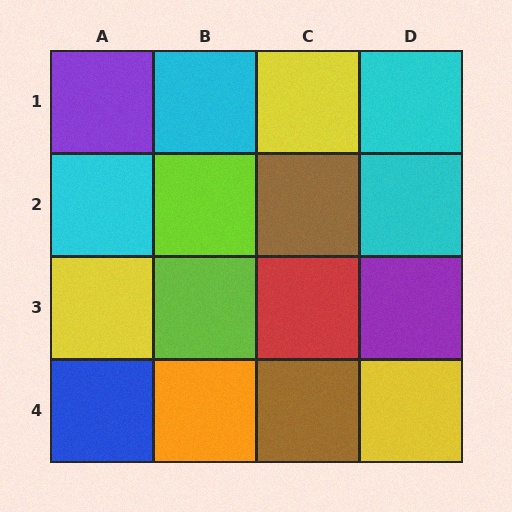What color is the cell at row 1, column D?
Cyan.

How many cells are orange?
1 cell is orange.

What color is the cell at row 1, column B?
Cyan.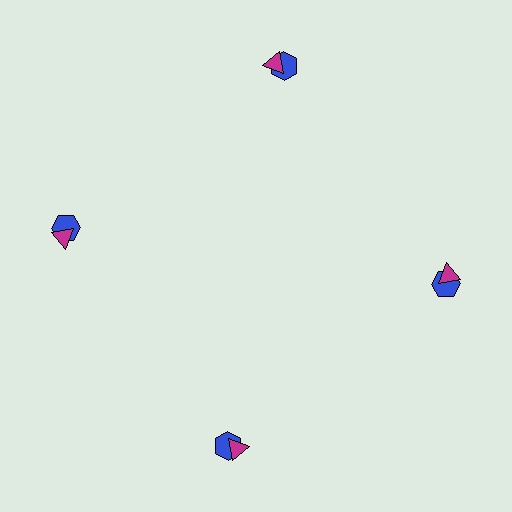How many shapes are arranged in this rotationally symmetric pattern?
There are 8 shapes, arranged in 4 groups of 2.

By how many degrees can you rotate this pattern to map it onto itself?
The pattern maps onto itself every 90 degrees of rotation.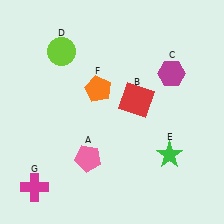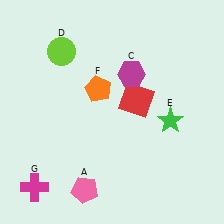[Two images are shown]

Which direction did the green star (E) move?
The green star (E) moved up.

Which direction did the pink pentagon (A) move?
The pink pentagon (A) moved down.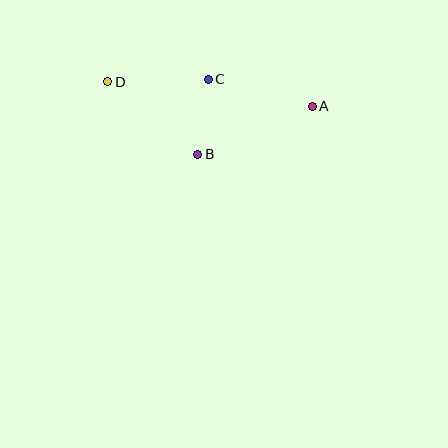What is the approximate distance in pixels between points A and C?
The distance between A and C is approximately 108 pixels.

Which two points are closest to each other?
Points B and C are closest to each other.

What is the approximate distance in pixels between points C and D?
The distance between C and D is approximately 100 pixels.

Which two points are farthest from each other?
Points A and D are farthest from each other.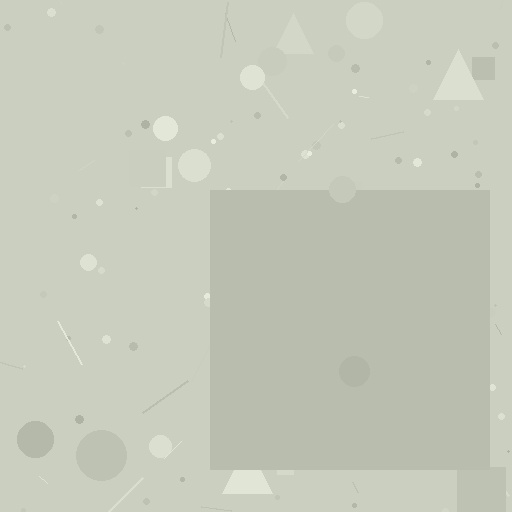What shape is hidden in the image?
A square is hidden in the image.